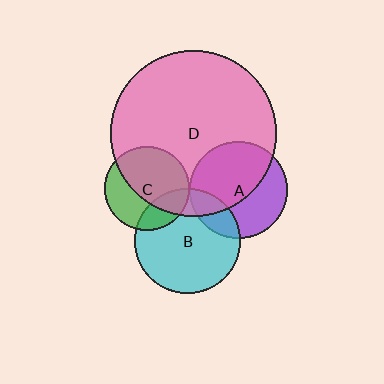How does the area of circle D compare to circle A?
Approximately 2.9 times.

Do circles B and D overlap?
Yes.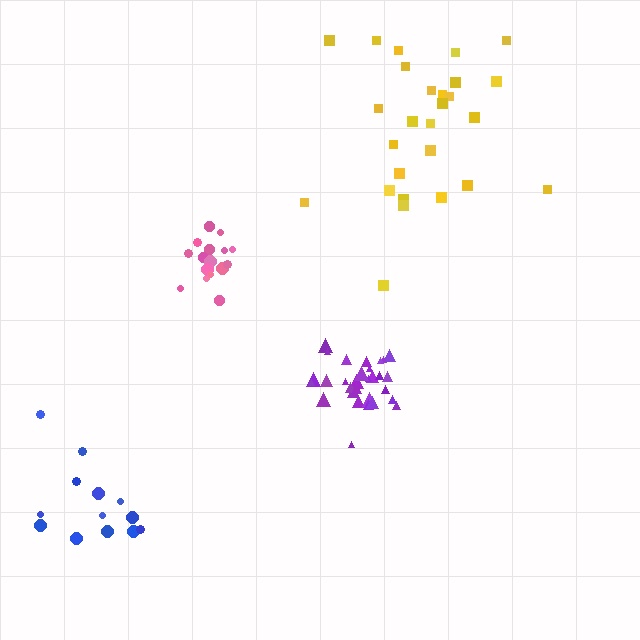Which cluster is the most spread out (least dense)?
Blue.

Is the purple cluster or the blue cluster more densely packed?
Purple.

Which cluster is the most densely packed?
Purple.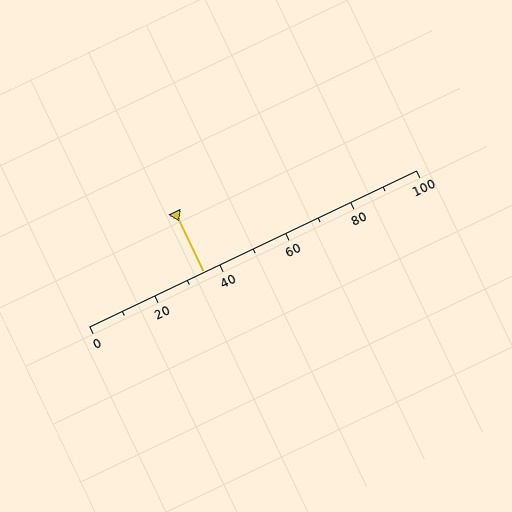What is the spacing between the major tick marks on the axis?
The major ticks are spaced 20 apart.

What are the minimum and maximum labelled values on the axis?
The axis runs from 0 to 100.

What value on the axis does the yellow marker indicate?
The marker indicates approximately 35.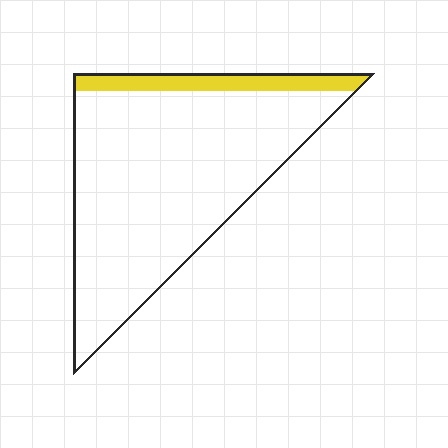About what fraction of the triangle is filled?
About one eighth (1/8).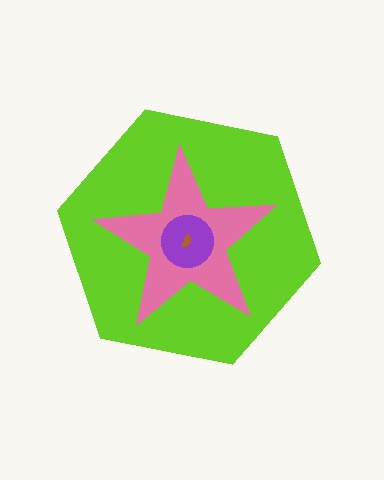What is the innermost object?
The brown semicircle.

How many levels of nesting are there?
4.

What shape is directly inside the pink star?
The purple circle.